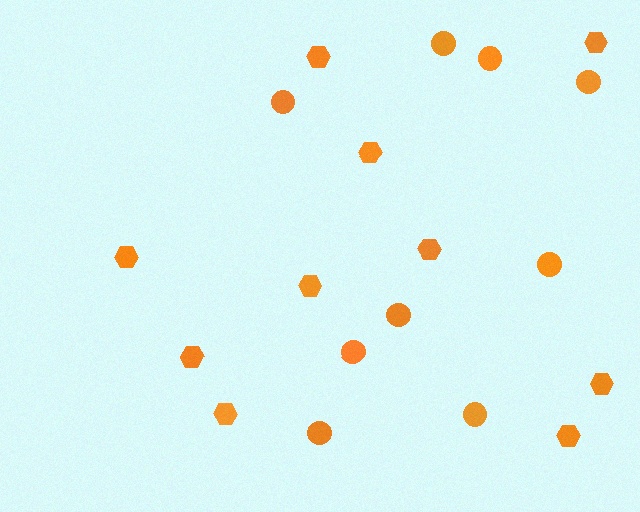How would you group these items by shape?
There are 2 groups: one group of hexagons (10) and one group of circles (9).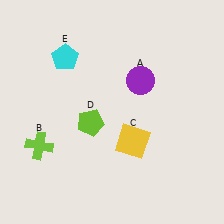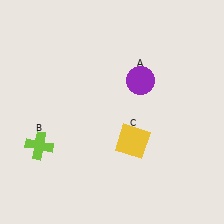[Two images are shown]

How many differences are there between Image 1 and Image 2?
There are 2 differences between the two images.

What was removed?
The lime pentagon (D), the cyan pentagon (E) were removed in Image 2.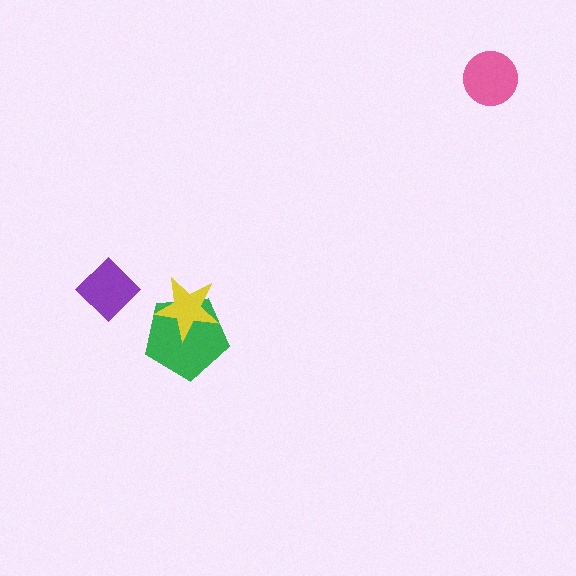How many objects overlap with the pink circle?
0 objects overlap with the pink circle.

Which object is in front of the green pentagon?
The yellow star is in front of the green pentagon.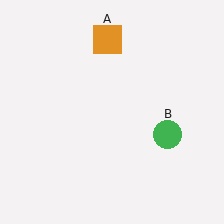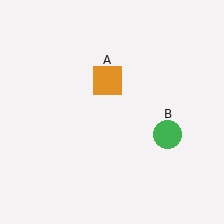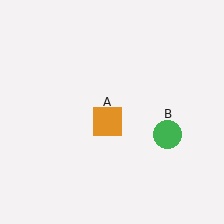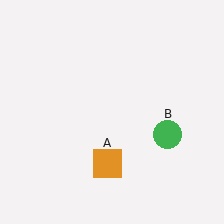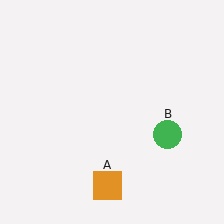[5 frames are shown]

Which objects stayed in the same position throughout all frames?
Green circle (object B) remained stationary.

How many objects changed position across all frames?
1 object changed position: orange square (object A).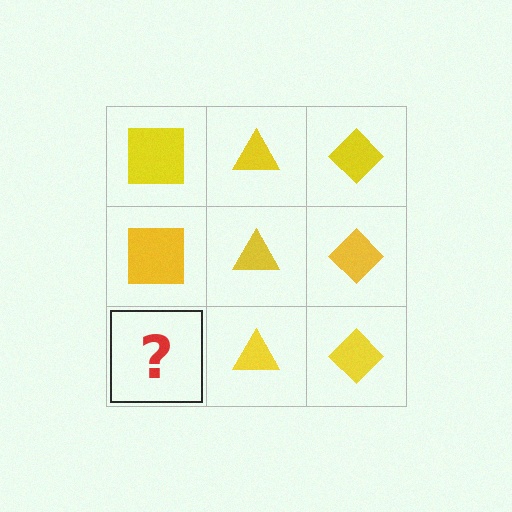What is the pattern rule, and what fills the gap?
The rule is that each column has a consistent shape. The gap should be filled with a yellow square.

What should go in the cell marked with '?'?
The missing cell should contain a yellow square.